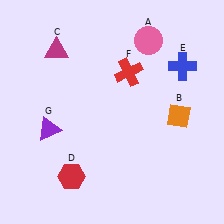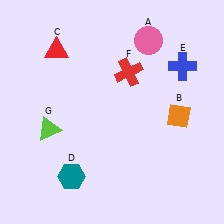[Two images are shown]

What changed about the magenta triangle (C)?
In Image 1, C is magenta. In Image 2, it changed to red.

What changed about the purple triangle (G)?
In Image 1, G is purple. In Image 2, it changed to lime.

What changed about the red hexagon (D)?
In Image 1, D is red. In Image 2, it changed to teal.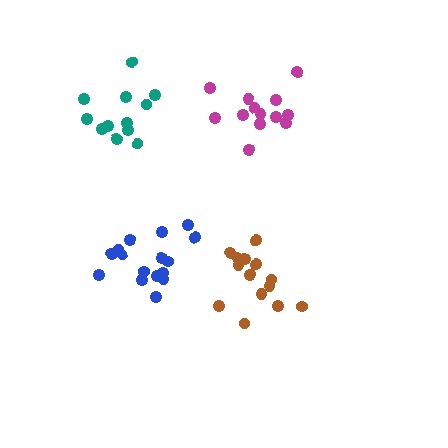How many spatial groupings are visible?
There are 4 spatial groupings.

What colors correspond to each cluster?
The clusters are colored: brown, magenta, blue, teal.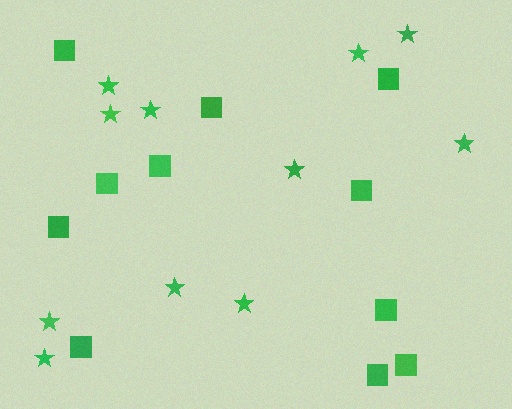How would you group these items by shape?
There are 2 groups: one group of stars (11) and one group of squares (11).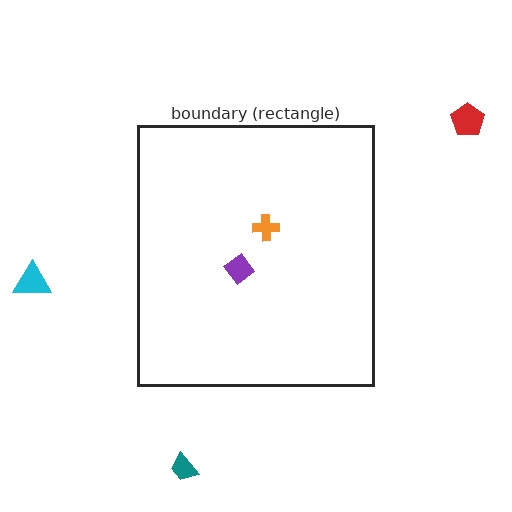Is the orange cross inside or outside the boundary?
Inside.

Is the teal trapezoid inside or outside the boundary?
Outside.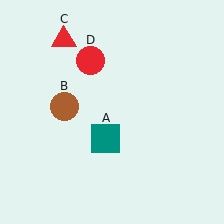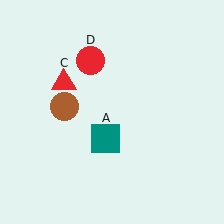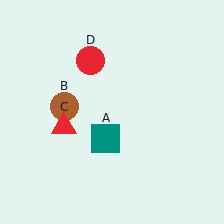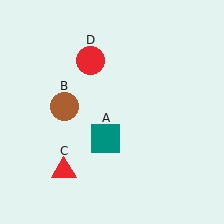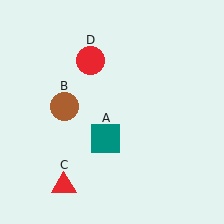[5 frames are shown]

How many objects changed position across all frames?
1 object changed position: red triangle (object C).